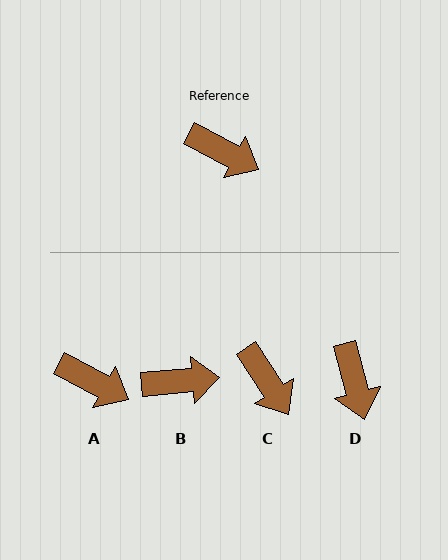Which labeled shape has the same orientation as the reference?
A.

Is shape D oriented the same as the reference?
No, it is off by about 47 degrees.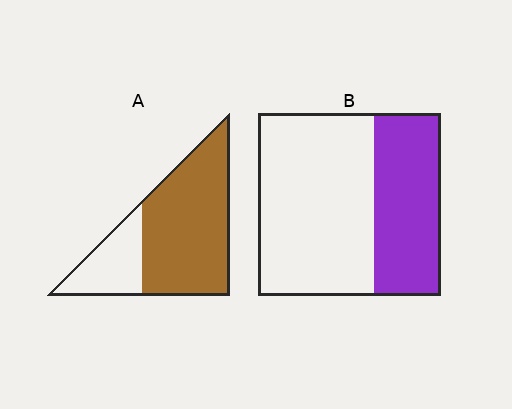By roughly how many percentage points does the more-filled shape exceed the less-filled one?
By roughly 35 percentage points (A over B).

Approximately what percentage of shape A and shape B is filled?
A is approximately 75% and B is approximately 35%.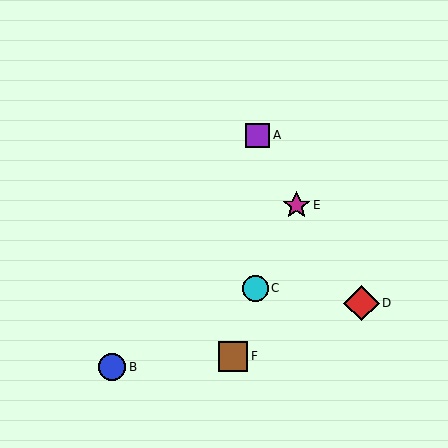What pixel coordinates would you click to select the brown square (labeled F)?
Click at (233, 356) to select the brown square F.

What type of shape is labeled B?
Shape B is a blue circle.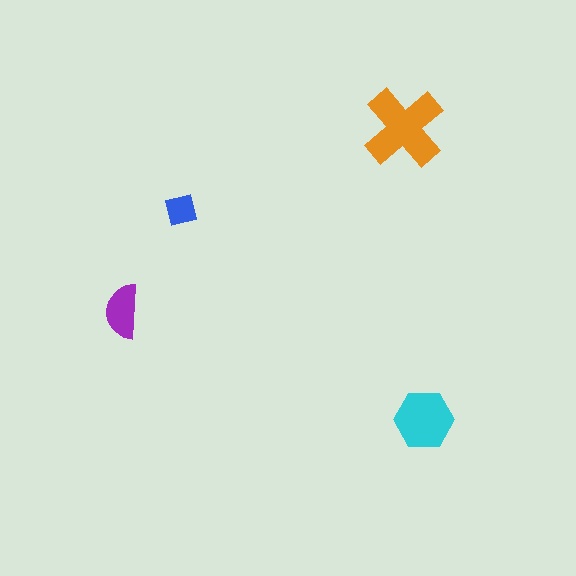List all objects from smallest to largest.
The blue square, the purple semicircle, the cyan hexagon, the orange cross.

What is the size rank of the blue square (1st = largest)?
4th.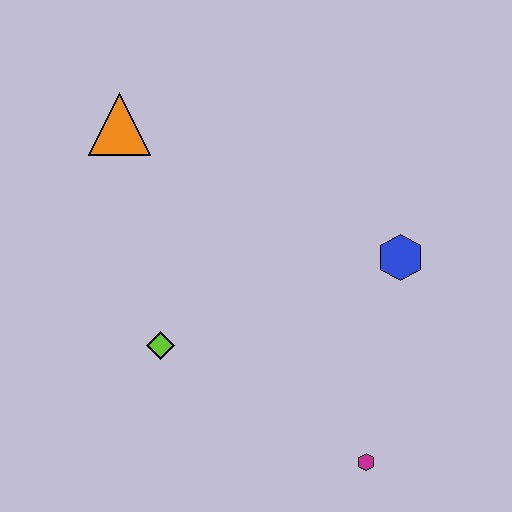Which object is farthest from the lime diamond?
The blue hexagon is farthest from the lime diamond.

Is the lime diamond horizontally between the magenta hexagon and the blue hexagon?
No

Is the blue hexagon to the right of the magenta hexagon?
Yes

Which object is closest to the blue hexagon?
The magenta hexagon is closest to the blue hexagon.